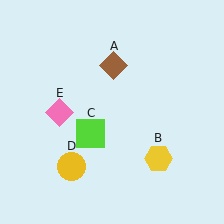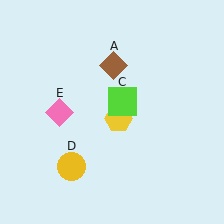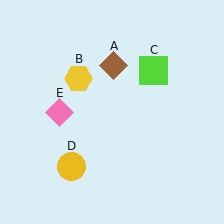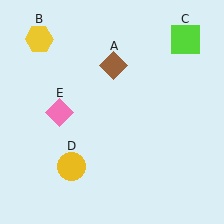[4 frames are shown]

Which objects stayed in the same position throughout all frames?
Brown diamond (object A) and yellow circle (object D) and pink diamond (object E) remained stationary.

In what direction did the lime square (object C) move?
The lime square (object C) moved up and to the right.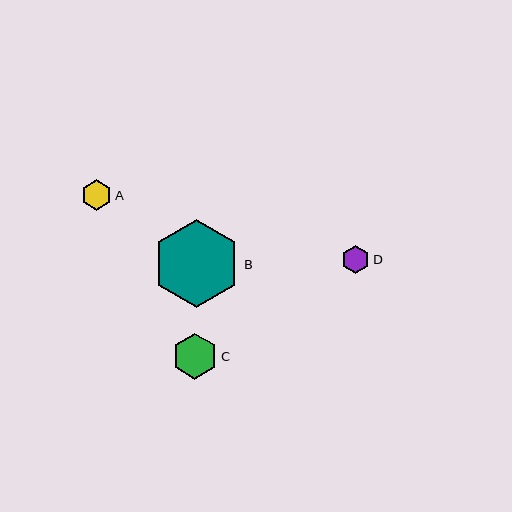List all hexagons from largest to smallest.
From largest to smallest: B, C, A, D.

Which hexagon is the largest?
Hexagon B is the largest with a size of approximately 88 pixels.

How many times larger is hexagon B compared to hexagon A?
Hexagon B is approximately 2.9 times the size of hexagon A.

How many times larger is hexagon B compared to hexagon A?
Hexagon B is approximately 2.9 times the size of hexagon A.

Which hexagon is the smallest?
Hexagon D is the smallest with a size of approximately 28 pixels.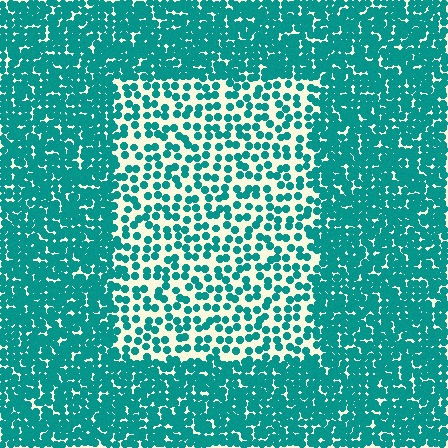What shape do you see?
I see a rectangle.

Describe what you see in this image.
The image contains small teal elements arranged at two different densities. A rectangle-shaped region is visible where the elements are less densely packed than the surrounding area.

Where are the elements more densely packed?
The elements are more densely packed outside the rectangle boundary.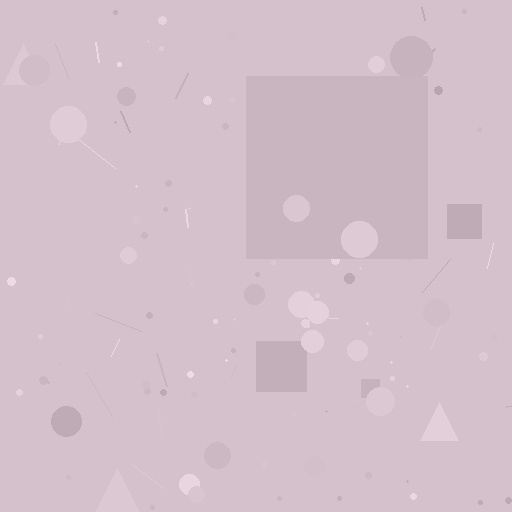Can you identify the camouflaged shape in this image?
The camouflaged shape is a square.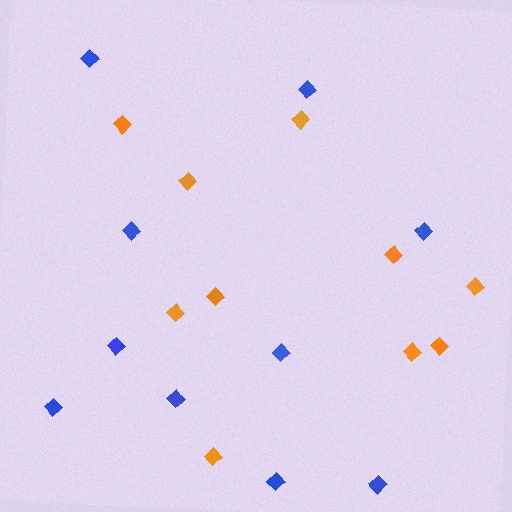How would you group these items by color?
There are 2 groups: one group of orange diamonds (10) and one group of blue diamonds (10).